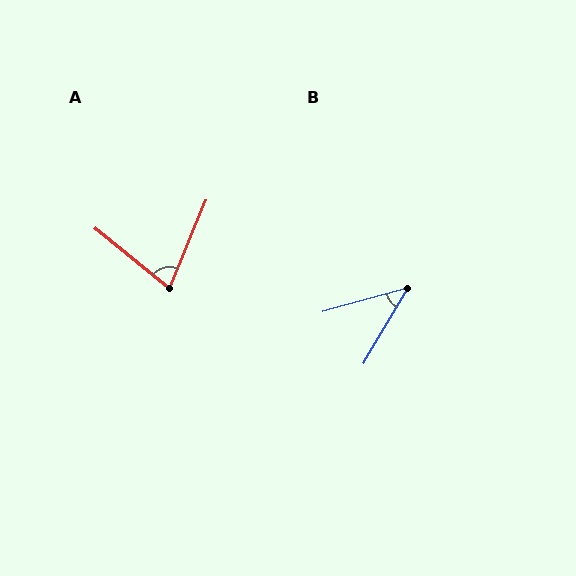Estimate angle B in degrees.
Approximately 44 degrees.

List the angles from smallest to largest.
B (44°), A (73°).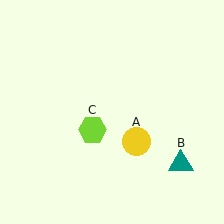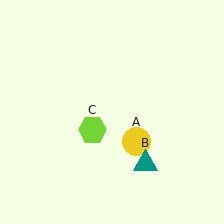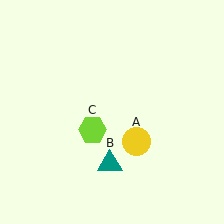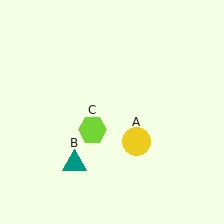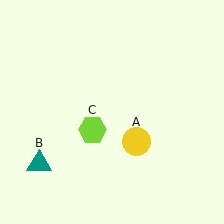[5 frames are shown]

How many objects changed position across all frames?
1 object changed position: teal triangle (object B).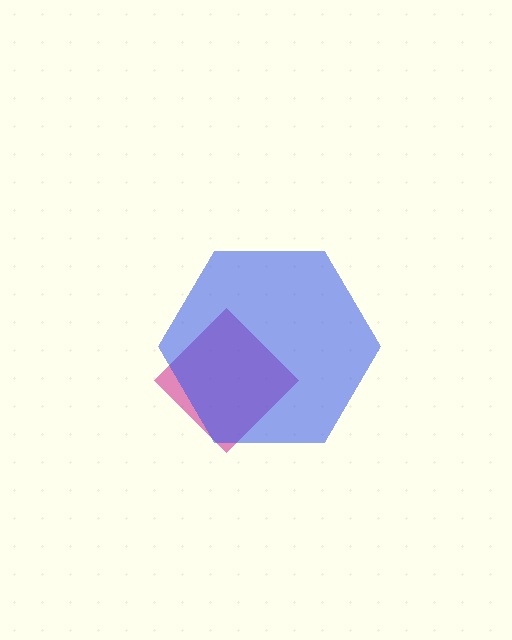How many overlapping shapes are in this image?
There are 2 overlapping shapes in the image.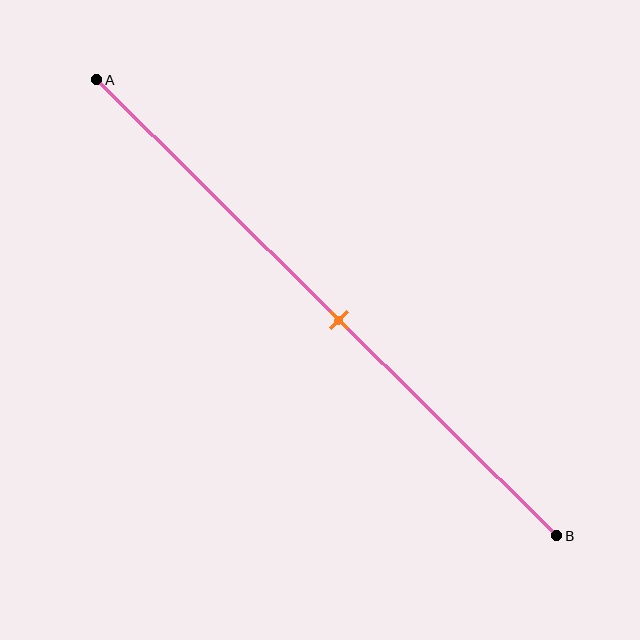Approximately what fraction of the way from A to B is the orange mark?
The orange mark is approximately 55% of the way from A to B.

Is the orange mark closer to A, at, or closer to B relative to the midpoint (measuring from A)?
The orange mark is approximately at the midpoint of segment AB.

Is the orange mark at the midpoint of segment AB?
Yes, the mark is approximately at the midpoint.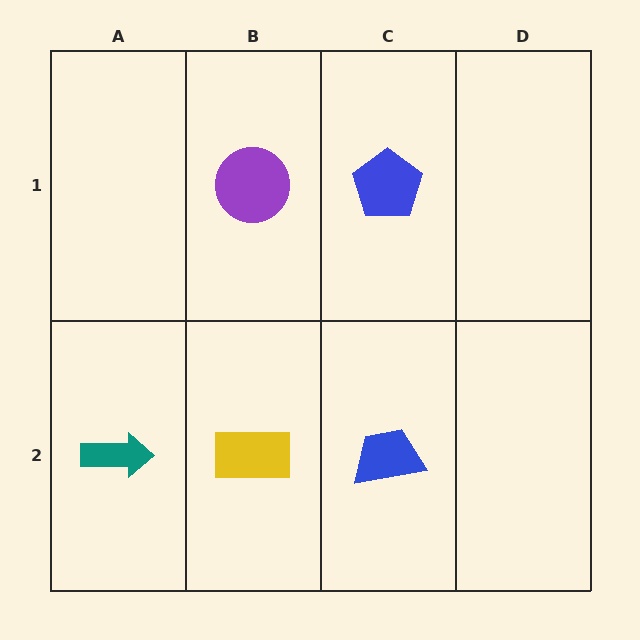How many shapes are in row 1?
2 shapes.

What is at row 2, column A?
A teal arrow.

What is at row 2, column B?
A yellow rectangle.